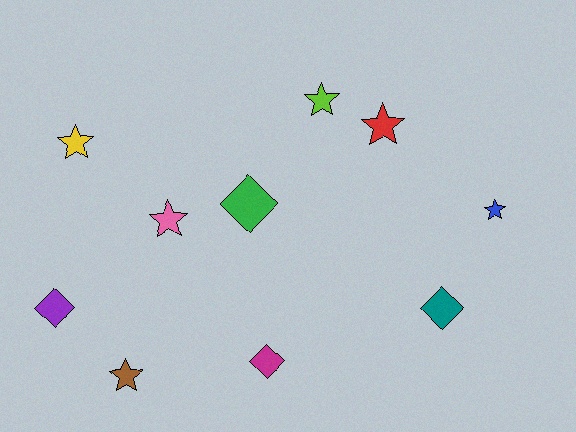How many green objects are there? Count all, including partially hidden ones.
There is 1 green object.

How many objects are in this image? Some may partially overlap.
There are 10 objects.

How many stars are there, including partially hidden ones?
There are 6 stars.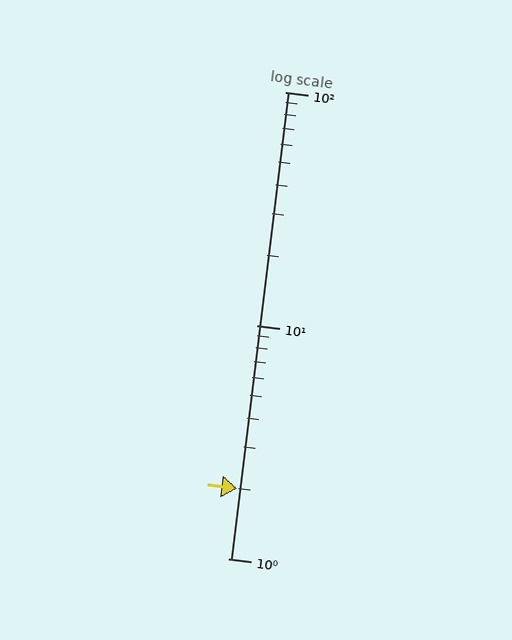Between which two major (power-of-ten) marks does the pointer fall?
The pointer is between 1 and 10.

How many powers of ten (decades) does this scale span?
The scale spans 2 decades, from 1 to 100.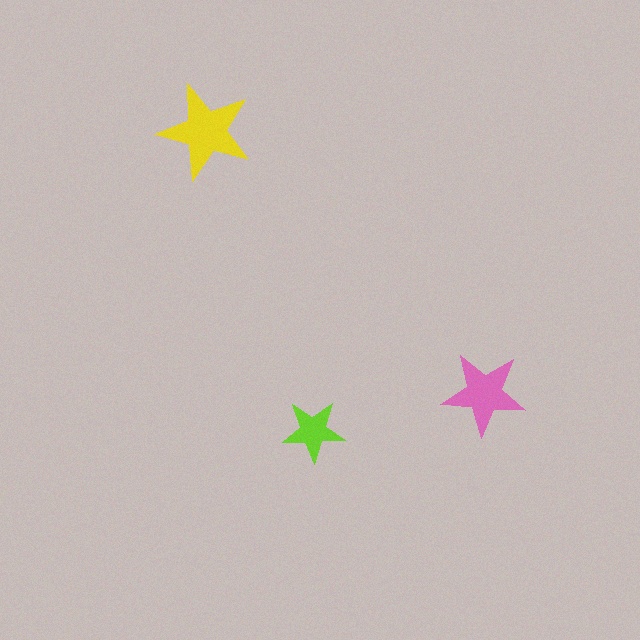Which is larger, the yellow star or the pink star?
The yellow one.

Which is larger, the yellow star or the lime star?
The yellow one.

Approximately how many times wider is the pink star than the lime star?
About 1.5 times wider.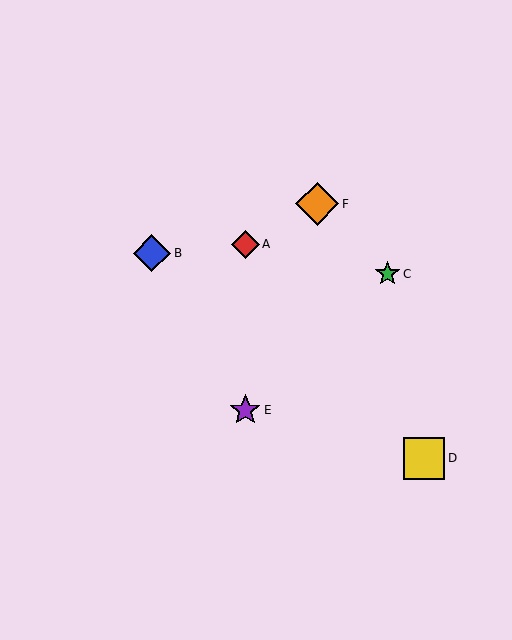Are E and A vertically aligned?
Yes, both are at x≈245.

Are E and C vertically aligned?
No, E is at x≈245 and C is at x≈388.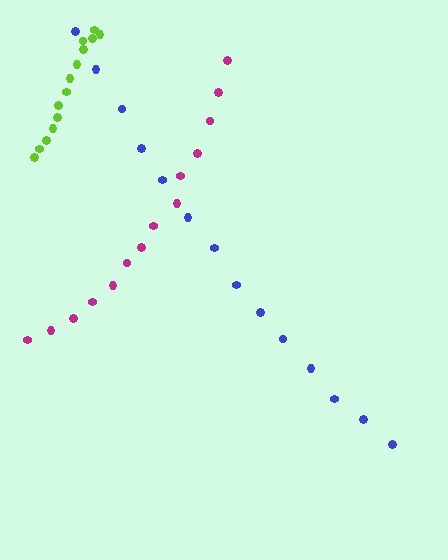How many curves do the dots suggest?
There are 3 distinct paths.